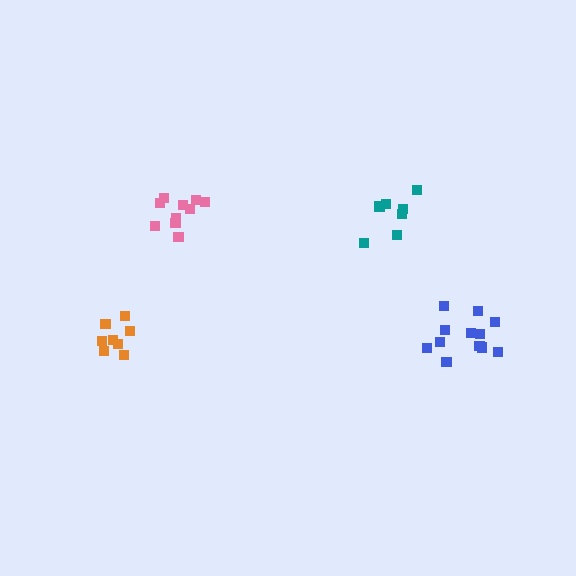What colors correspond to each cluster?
The clusters are colored: pink, blue, teal, orange.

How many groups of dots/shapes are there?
There are 4 groups.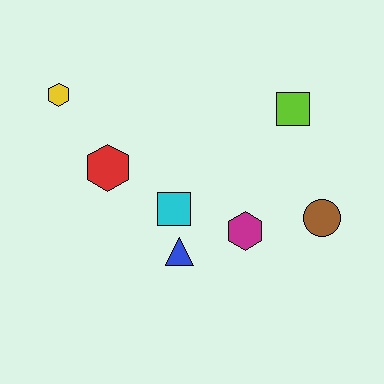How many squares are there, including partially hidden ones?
There are 2 squares.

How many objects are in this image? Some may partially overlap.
There are 7 objects.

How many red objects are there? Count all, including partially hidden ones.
There is 1 red object.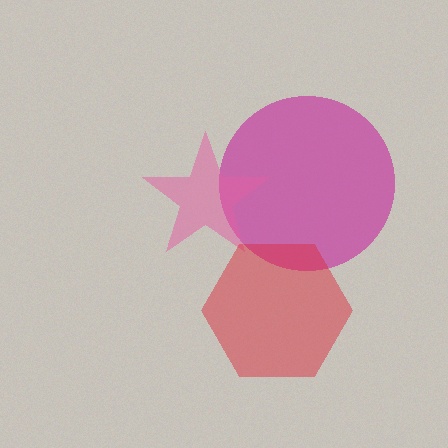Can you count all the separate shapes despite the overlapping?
Yes, there are 3 separate shapes.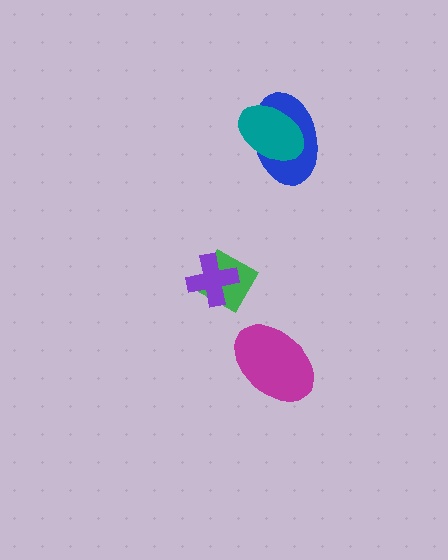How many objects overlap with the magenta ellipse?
0 objects overlap with the magenta ellipse.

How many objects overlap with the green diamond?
1 object overlaps with the green diamond.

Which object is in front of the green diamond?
The purple cross is in front of the green diamond.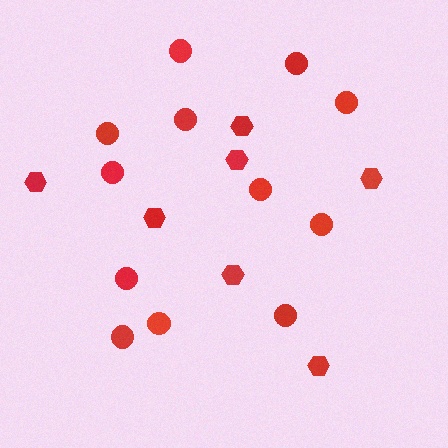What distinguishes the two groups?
There are 2 groups: one group of circles (12) and one group of hexagons (7).